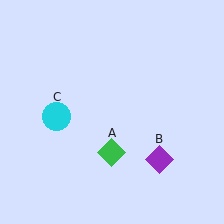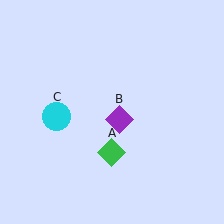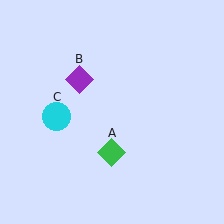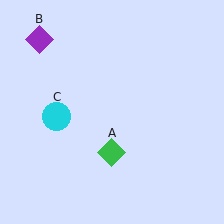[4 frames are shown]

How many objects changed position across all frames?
1 object changed position: purple diamond (object B).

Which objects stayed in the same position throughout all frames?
Green diamond (object A) and cyan circle (object C) remained stationary.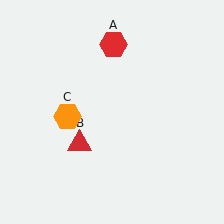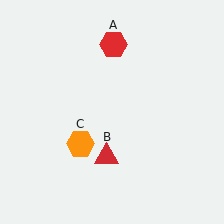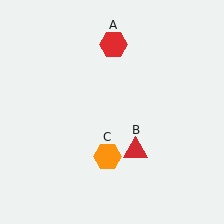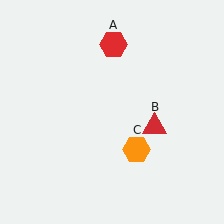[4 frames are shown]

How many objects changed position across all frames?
2 objects changed position: red triangle (object B), orange hexagon (object C).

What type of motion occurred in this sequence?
The red triangle (object B), orange hexagon (object C) rotated counterclockwise around the center of the scene.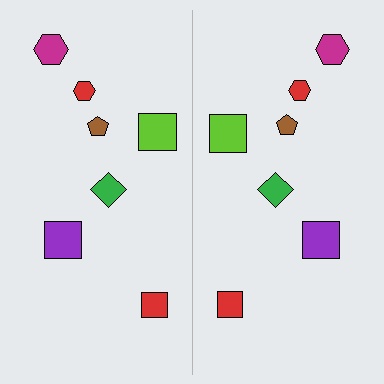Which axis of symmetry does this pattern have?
The pattern has a vertical axis of symmetry running through the center of the image.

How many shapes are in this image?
There are 14 shapes in this image.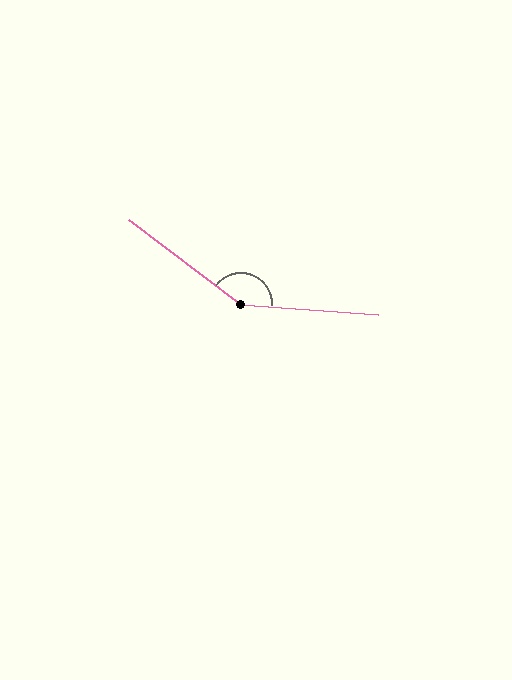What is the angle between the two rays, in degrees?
Approximately 147 degrees.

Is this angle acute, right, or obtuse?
It is obtuse.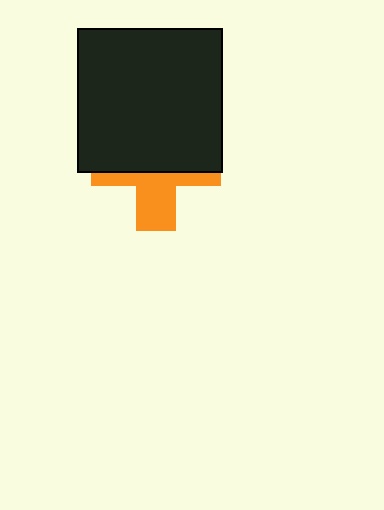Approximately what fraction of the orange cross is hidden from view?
Roughly 61% of the orange cross is hidden behind the black square.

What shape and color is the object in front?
The object in front is a black square.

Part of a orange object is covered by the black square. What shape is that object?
It is a cross.